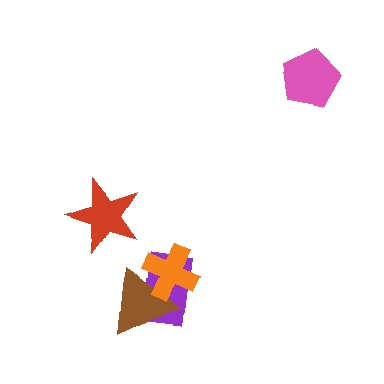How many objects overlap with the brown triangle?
2 objects overlap with the brown triangle.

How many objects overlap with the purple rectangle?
2 objects overlap with the purple rectangle.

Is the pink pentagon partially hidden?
No, no other shape covers it.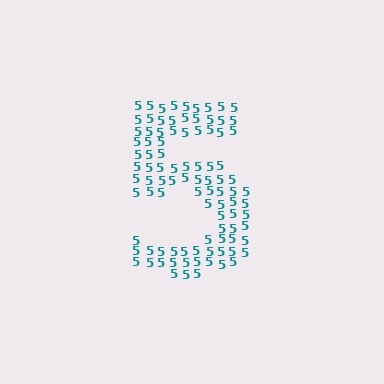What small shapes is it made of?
It is made of small digit 5's.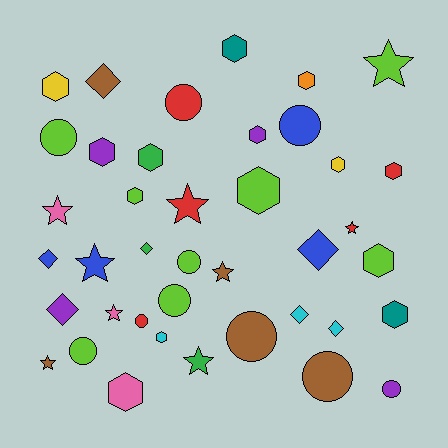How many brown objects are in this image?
There are 5 brown objects.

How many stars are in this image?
There are 9 stars.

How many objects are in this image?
There are 40 objects.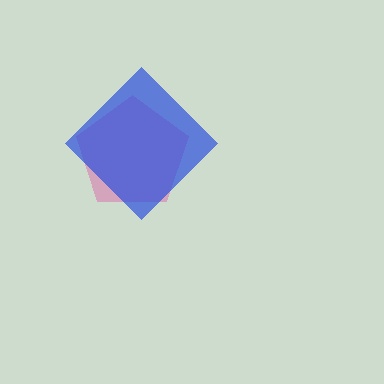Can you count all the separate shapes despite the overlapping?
Yes, there are 2 separate shapes.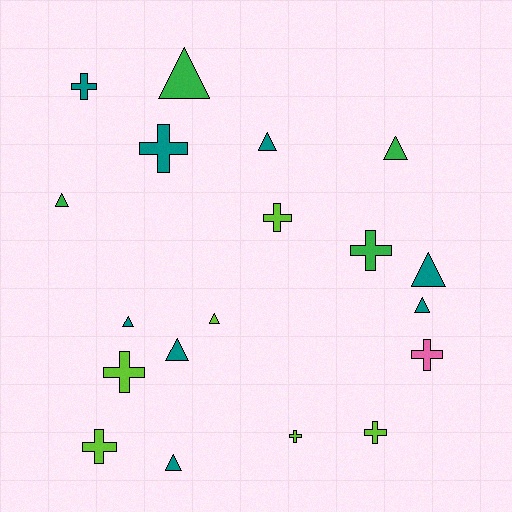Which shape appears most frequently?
Triangle, with 10 objects.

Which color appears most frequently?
Teal, with 8 objects.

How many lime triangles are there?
There is 1 lime triangle.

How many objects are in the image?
There are 19 objects.